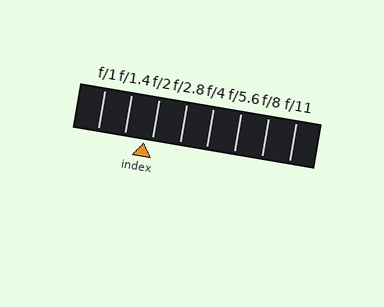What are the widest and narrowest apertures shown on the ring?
The widest aperture shown is f/1 and the narrowest is f/11.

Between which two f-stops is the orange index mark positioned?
The index mark is between f/1.4 and f/2.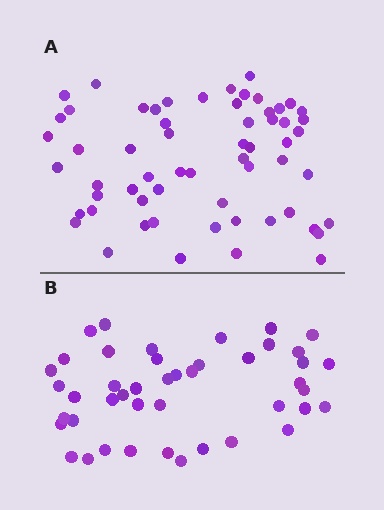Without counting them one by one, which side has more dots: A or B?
Region A (the top region) has more dots.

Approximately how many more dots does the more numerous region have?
Region A has approximately 15 more dots than region B.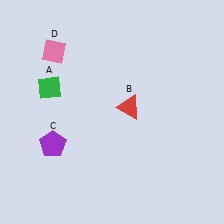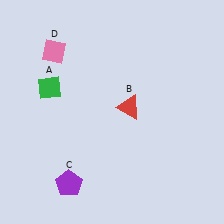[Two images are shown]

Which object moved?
The purple pentagon (C) moved down.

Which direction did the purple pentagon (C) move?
The purple pentagon (C) moved down.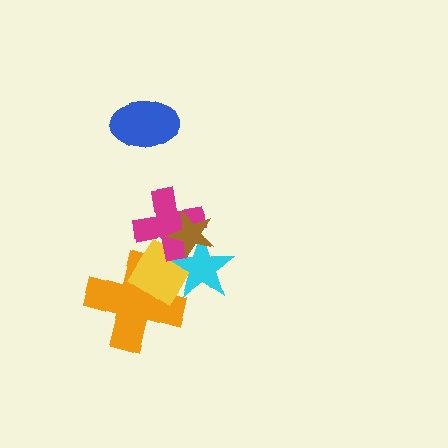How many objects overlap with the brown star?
3 objects overlap with the brown star.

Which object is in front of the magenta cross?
The brown star is in front of the magenta cross.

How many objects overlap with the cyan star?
4 objects overlap with the cyan star.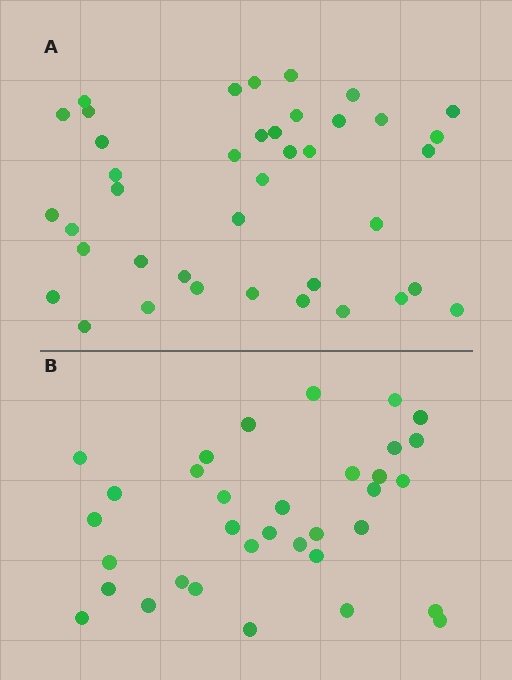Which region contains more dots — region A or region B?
Region A (the top region) has more dots.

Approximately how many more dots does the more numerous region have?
Region A has about 6 more dots than region B.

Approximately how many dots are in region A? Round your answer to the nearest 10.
About 40 dots.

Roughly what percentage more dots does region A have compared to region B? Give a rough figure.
About 20% more.